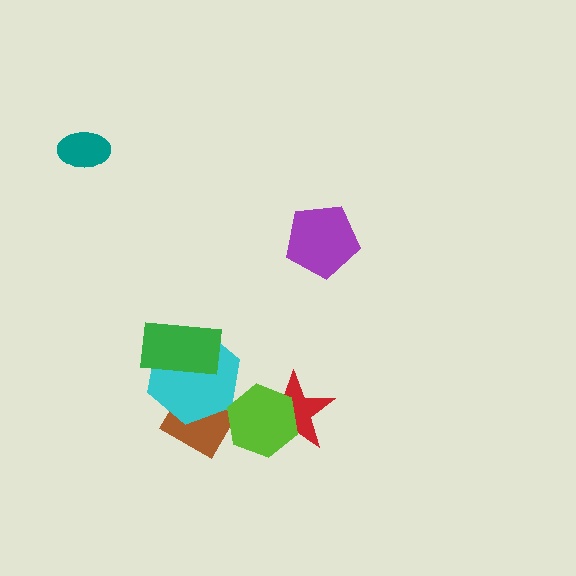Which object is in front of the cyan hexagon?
The green rectangle is in front of the cyan hexagon.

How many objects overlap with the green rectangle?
1 object overlaps with the green rectangle.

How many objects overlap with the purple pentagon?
0 objects overlap with the purple pentagon.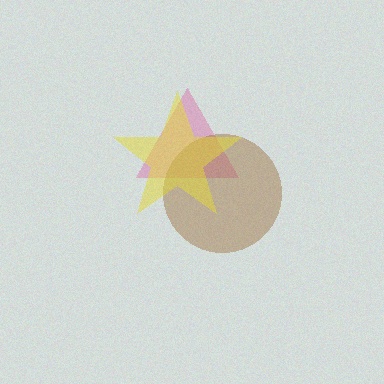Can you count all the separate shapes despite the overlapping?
Yes, there are 3 separate shapes.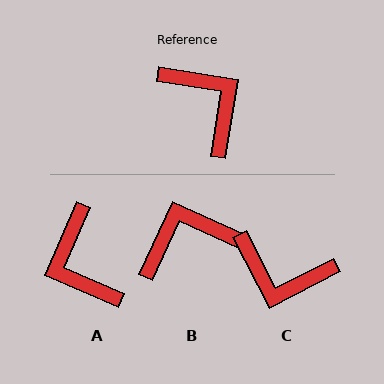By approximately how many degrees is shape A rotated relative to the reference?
Approximately 166 degrees counter-clockwise.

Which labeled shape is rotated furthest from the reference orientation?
A, about 166 degrees away.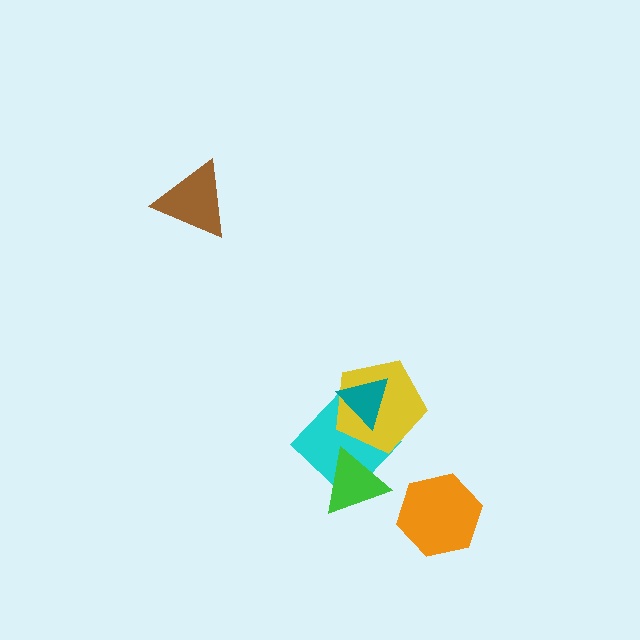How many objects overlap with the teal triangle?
2 objects overlap with the teal triangle.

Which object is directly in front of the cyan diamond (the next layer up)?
The yellow pentagon is directly in front of the cyan diamond.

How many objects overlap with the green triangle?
1 object overlaps with the green triangle.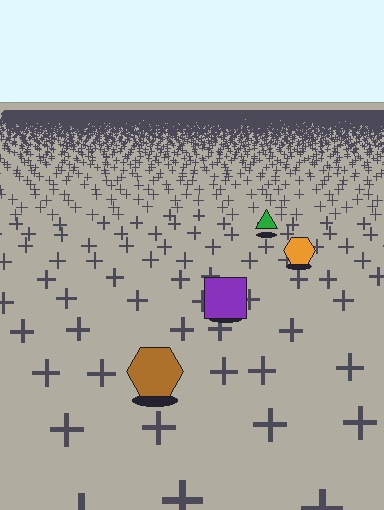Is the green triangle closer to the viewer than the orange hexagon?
No. The orange hexagon is closer — you can tell from the texture gradient: the ground texture is coarser near it.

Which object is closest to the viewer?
The brown hexagon is closest. The texture marks near it are larger and more spread out.